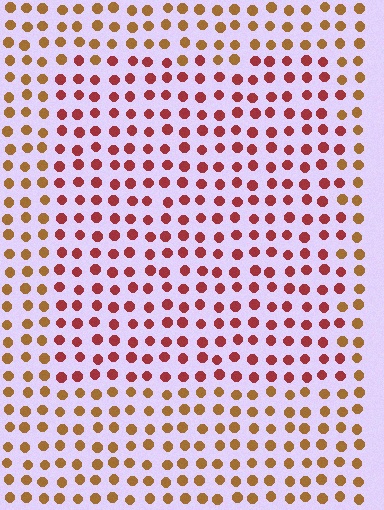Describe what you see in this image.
The image is filled with small brown elements in a uniform arrangement. A rectangle-shaped region is visible where the elements are tinted to a slightly different hue, forming a subtle color boundary.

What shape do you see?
I see a rectangle.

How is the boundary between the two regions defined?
The boundary is defined purely by a slight shift in hue (about 37 degrees). Spacing, size, and orientation are identical on both sides.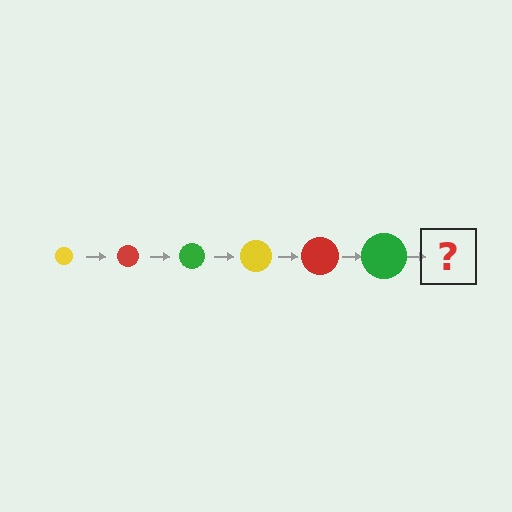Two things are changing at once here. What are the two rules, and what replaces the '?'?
The two rules are that the circle grows larger each step and the color cycles through yellow, red, and green. The '?' should be a yellow circle, larger than the previous one.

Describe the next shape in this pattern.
It should be a yellow circle, larger than the previous one.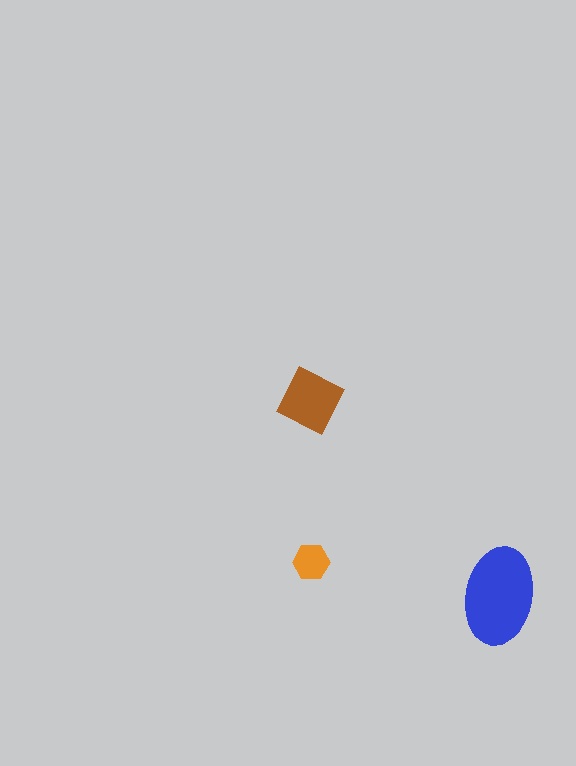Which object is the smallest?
The orange hexagon.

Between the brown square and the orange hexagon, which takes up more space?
The brown square.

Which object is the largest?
The blue ellipse.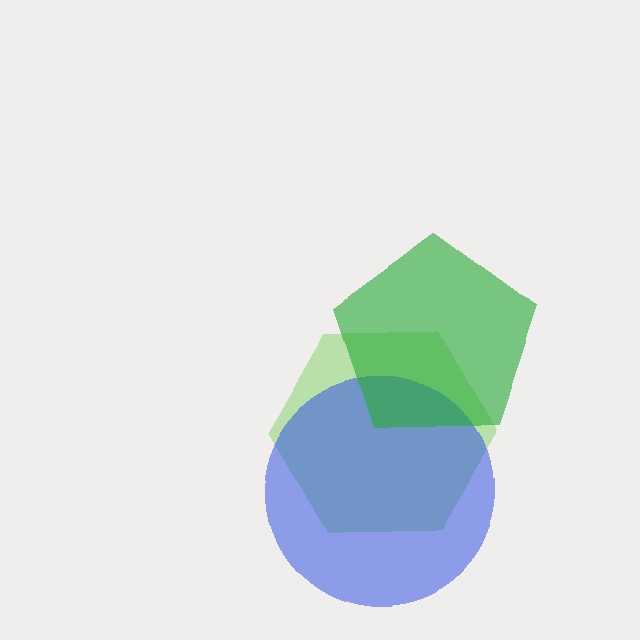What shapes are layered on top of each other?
The layered shapes are: a lime hexagon, a blue circle, a green pentagon.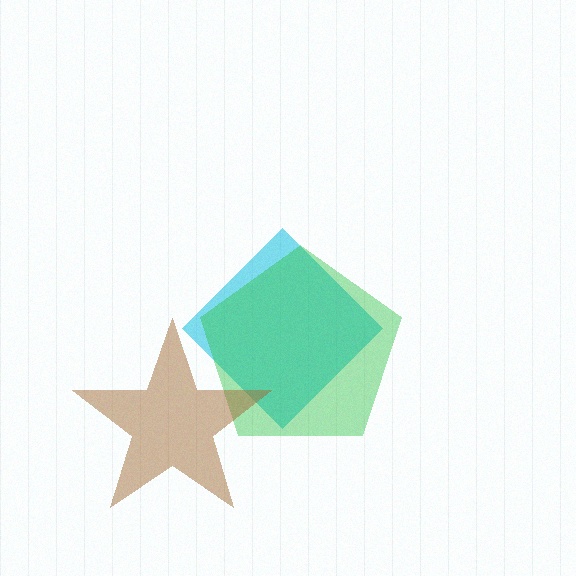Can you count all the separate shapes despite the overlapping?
Yes, there are 3 separate shapes.